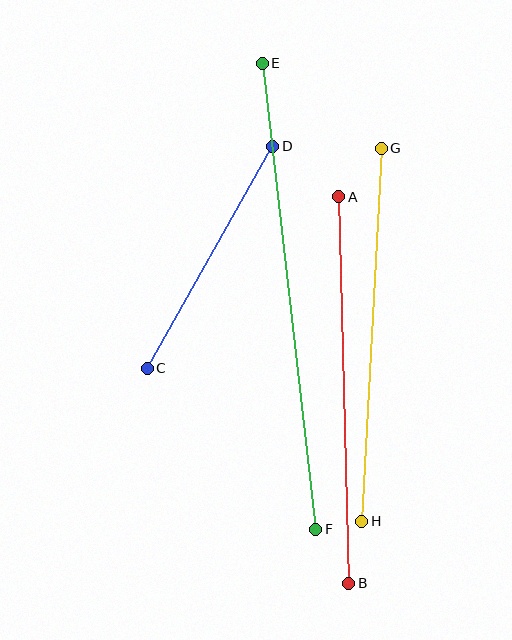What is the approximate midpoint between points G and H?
The midpoint is at approximately (372, 335) pixels.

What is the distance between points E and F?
The distance is approximately 469 pixels.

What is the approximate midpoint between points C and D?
The midpoint is at approximately (210, 257) pixels.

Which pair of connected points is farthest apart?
Points E and F are farthest apart.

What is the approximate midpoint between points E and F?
The midpoint is at approximately (289, 296) pixels.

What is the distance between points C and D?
The distance is approximately 255 pixels.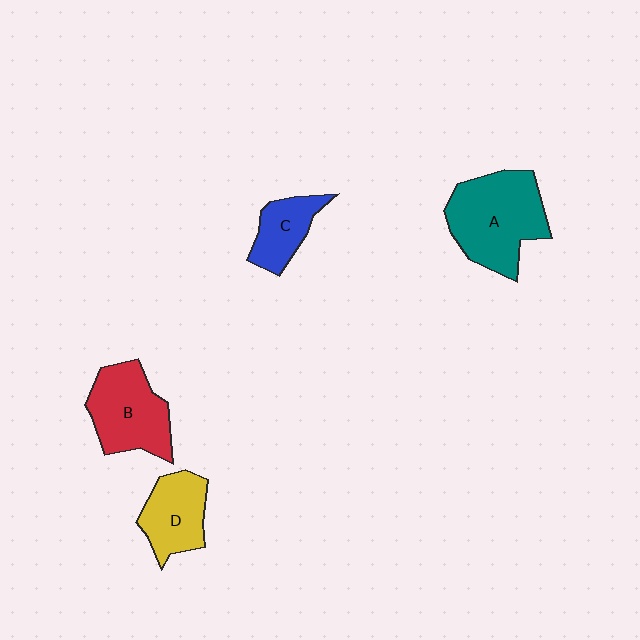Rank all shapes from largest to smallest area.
From largest to smallest: A (teal), B (red), D (yellow), C (blue).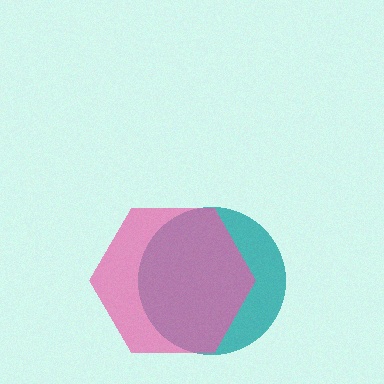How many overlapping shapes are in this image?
There are 2 overlapping shapes in the image.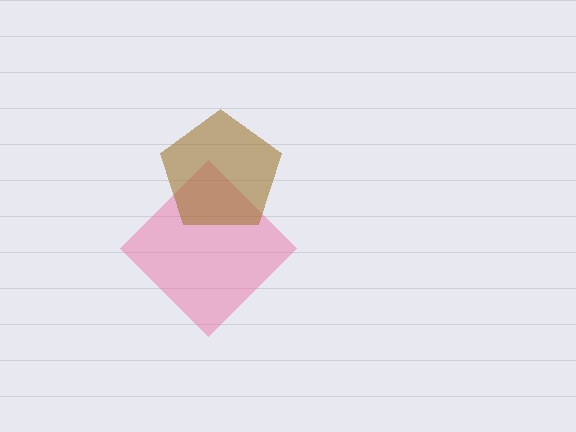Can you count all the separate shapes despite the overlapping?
Yes, there are 2 separate shapes.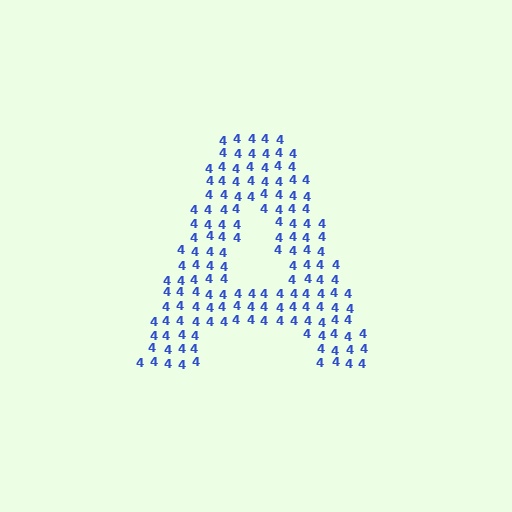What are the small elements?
The small elements are digit 4's.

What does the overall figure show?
The overall figure shows the letter A.